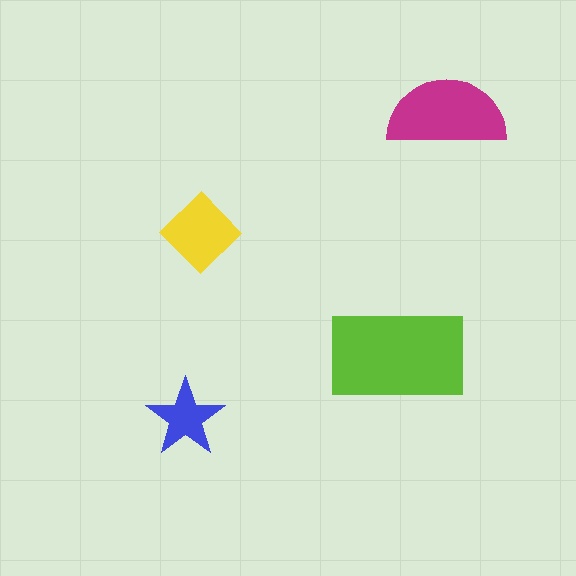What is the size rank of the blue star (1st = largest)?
4th.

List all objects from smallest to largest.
The blue star, the yellow diamond, the magenta semicircle, the lime rectangle.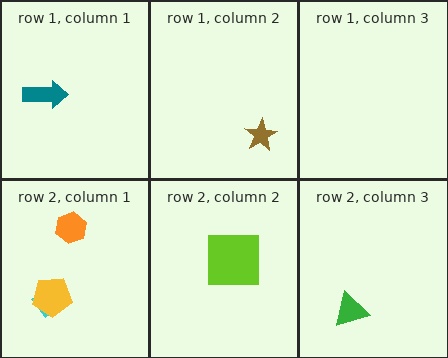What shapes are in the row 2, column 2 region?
The lime square.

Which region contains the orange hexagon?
The row 2, column 1 region.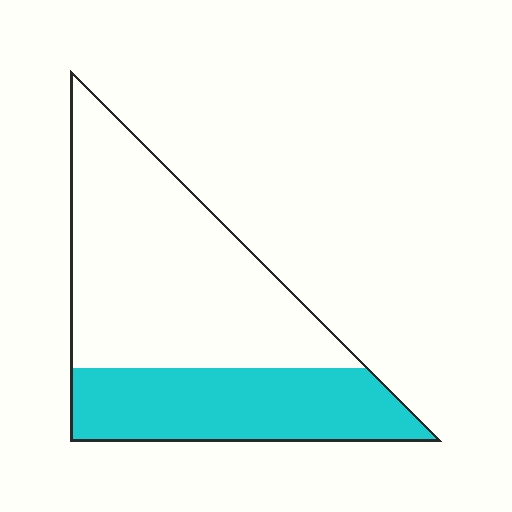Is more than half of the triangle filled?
No.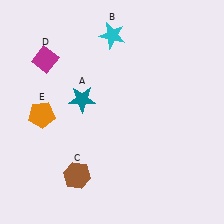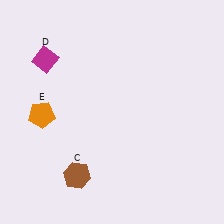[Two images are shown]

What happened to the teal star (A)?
The teal star (A) was removed in Image 2. It was in the top-left area of Image 1.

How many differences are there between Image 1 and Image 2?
There are 2 differences between the two images.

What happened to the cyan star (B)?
The cyan star (B) was removed in Image 2. It was in the top-right area of Image 1.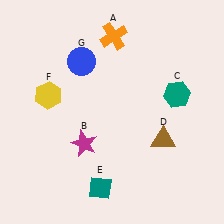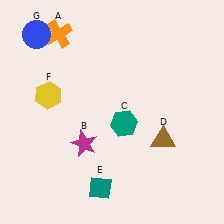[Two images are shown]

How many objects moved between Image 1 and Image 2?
3 objects moved between the two images.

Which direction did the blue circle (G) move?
The blue circle (G) moved left.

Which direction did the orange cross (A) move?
The orange cross (A) moved left.